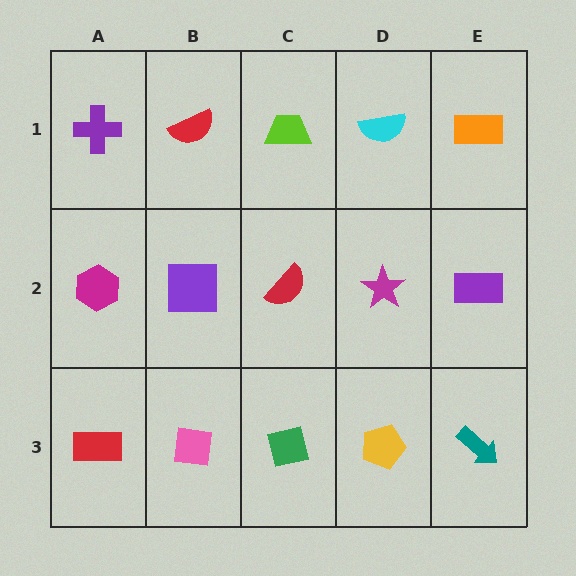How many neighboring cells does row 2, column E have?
3.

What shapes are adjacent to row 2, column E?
An orange rectangle (row 1, column E), a teal arrow (row 3, column E), a magenta star (row 2, column D).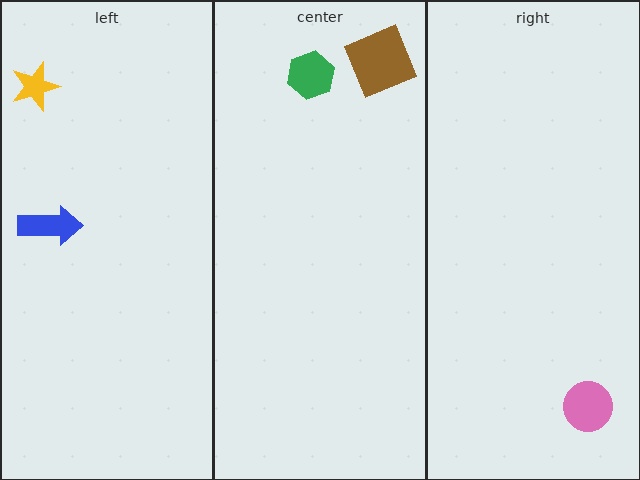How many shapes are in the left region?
2.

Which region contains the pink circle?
The right region.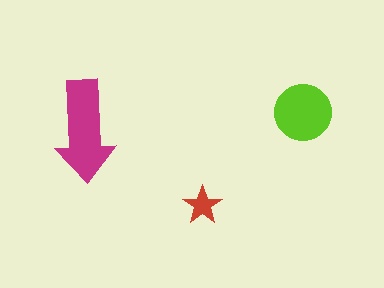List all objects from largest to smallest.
The magenta arrow, the lime circle, the red star.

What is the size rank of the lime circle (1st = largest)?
2nd.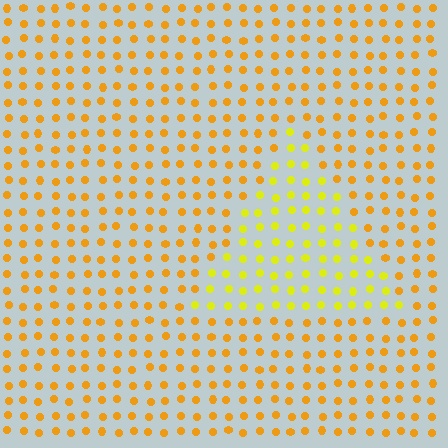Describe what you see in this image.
The image is filled with small orange elements in a uniform arrangement. A triangle-shaped region is visible where the elements are tinted to a slightly different hue, forming a subtle color boundary.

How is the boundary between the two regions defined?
The boundary is defined purely by a slight shift in hue (about 28 degrees). Spacing, size, and orientation are identical on both sides.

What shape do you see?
I see a triangle.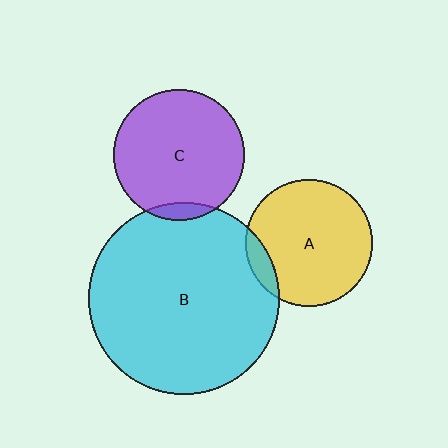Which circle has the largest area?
Circle B (cyan).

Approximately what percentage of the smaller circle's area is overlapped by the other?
Approximately 5%.